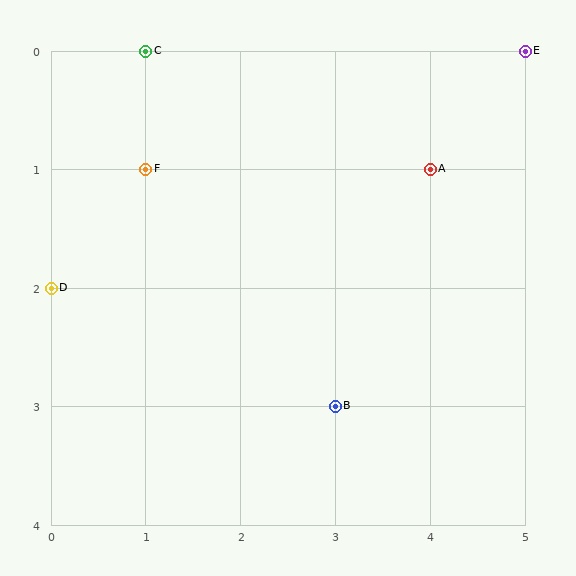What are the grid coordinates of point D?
Point D is at grid coordinates (0, 2).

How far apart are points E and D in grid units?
Points E and D are 5 columns and 2 rows apart (about 5.4 grid units diagonally).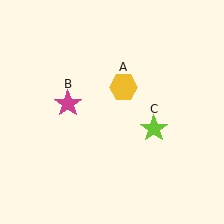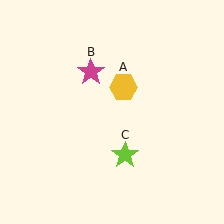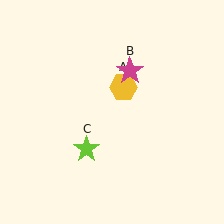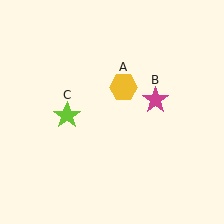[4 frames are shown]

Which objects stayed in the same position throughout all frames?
Yellow hexagon (object A) remained stationary.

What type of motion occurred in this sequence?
The magenta star (object B), lime star (object C) rotated clockwise around the center of the scene.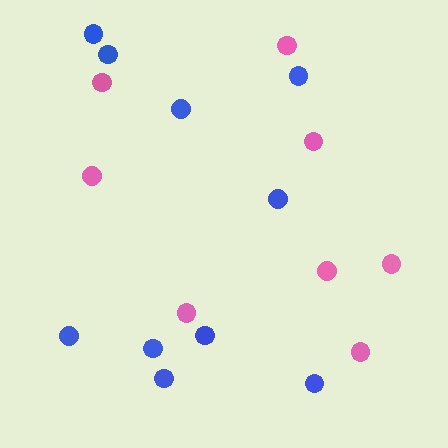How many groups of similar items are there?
There are 2 groups: one group of pink circles (8) and one group of blue circles (10).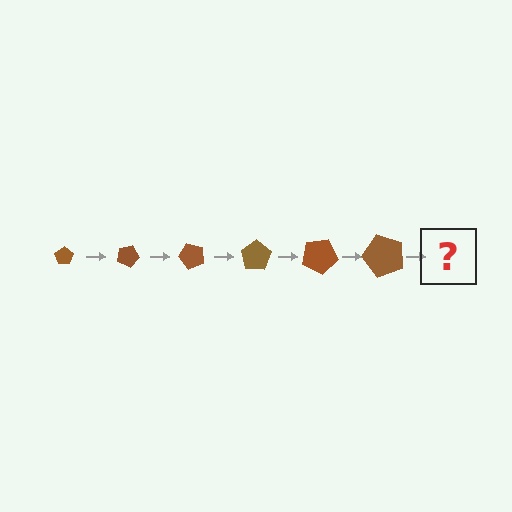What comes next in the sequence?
The next element should be a pentagon, larger than the previous one and rotated 150 degrees from the start.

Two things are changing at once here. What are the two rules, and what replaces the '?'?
The two rules are that the pentagon grows larger each step and it rotates 25 degrees each step. The '?' should be a pentagon, larger than the previous one and rotated 150 degrees from the start.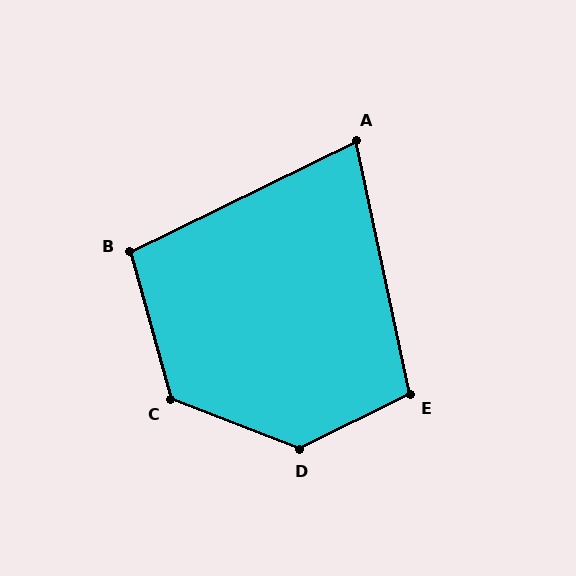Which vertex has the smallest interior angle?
A, at approximately 76 degrees.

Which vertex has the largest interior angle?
D, at approximately 132 degrees.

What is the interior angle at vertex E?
Approximately 104 degrees (obtuse).